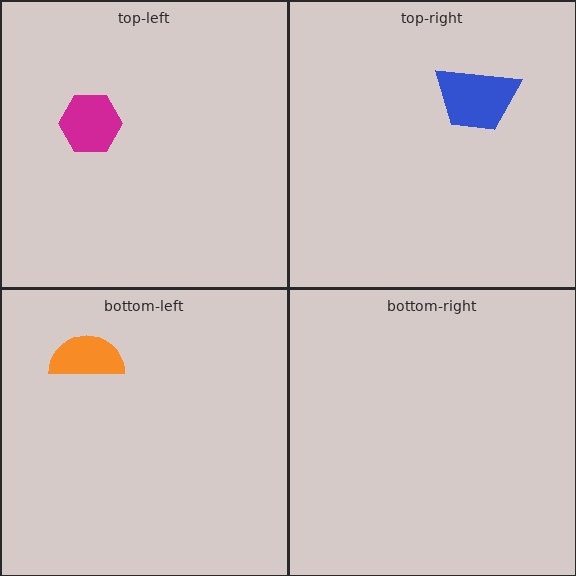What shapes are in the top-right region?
The blue trapezoid.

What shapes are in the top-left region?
The magenta hexagon.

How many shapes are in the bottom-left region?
1.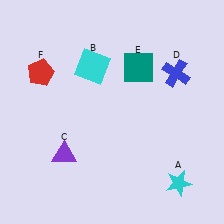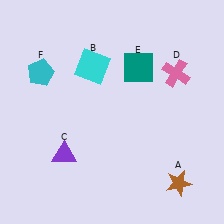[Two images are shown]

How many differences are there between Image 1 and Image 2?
There are 3 differences between the two images.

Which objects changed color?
A changed from cyan to brown. D changed from blue to pink. F changed from red to cyan.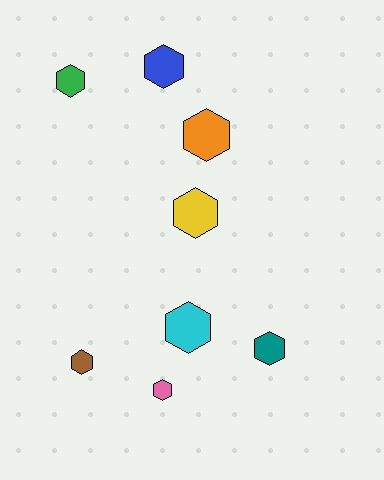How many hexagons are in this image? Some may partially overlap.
There are 8 hexagons.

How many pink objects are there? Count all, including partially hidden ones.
There is 1 pink object.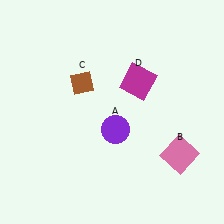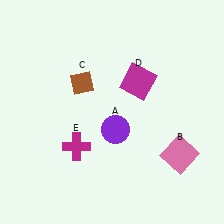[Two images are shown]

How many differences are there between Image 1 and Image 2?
There is 1 difference between the two images.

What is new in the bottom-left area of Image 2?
A magenta cross (E) was added in the bottom-left area of Image 2.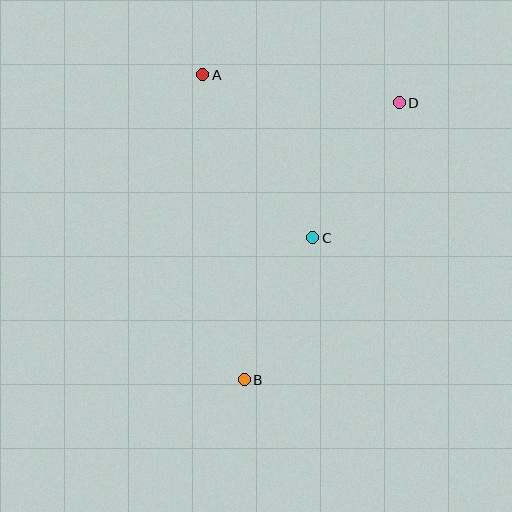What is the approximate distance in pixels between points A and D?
The distance between A and D is approximately 199 pixels.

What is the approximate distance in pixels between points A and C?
The distance between A and C is approximately 197 pixels.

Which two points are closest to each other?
Points B and C are closest to each other.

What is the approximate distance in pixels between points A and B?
The distance between A and B is approximately 308 pixels.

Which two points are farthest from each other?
Points B and D are farthest from each other.